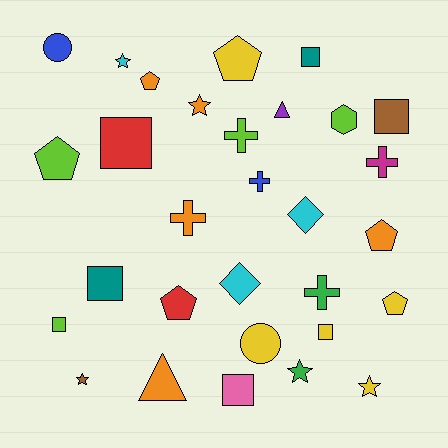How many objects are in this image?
There are 30 objects.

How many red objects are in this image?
There are 2 red objects.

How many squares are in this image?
There are 7 squares.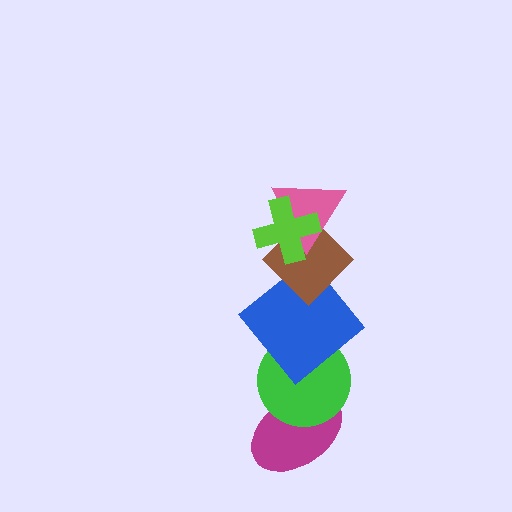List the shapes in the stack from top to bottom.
From top to bottom: the lime cross, the pink triangle, the brown diamond, the blue diamond, the green circle, the magenta ellipse.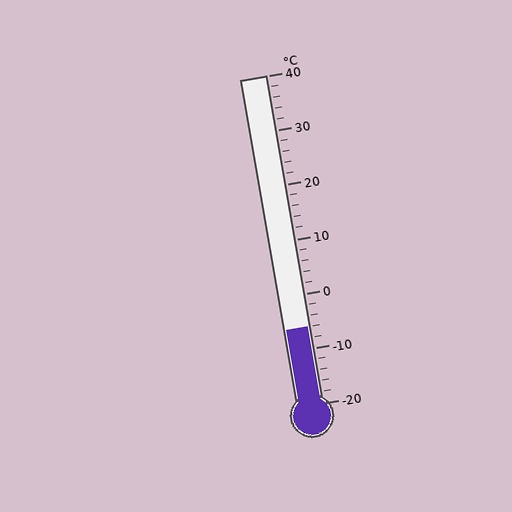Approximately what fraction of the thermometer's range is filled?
The thermometer is filled to approximately 25% of its range.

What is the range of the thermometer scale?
The thermometer scale ranges from -20°C to 40°C.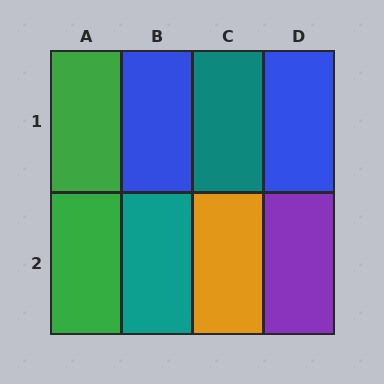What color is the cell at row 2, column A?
Green.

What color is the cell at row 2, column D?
Purple.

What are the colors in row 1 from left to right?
Green, blue, teal, blue.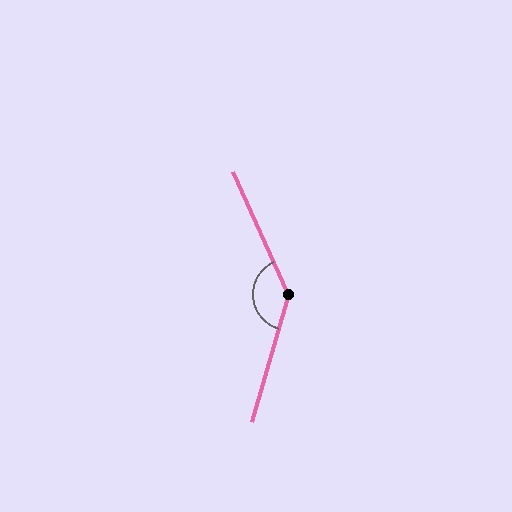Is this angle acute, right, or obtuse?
It is obtuse.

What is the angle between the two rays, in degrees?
Approximately 140 degrees.